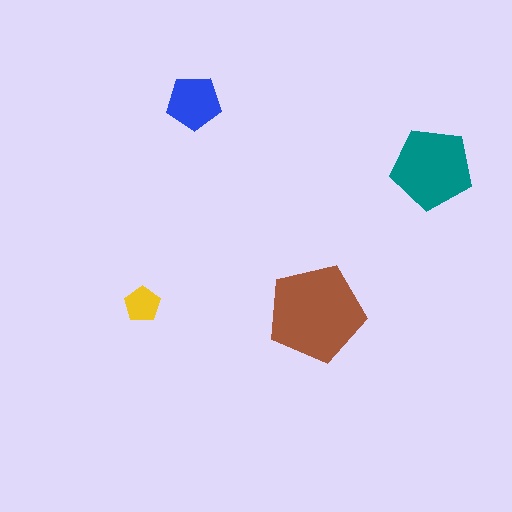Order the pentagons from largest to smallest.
the brown one, the teal one, the blue one, the yellow one.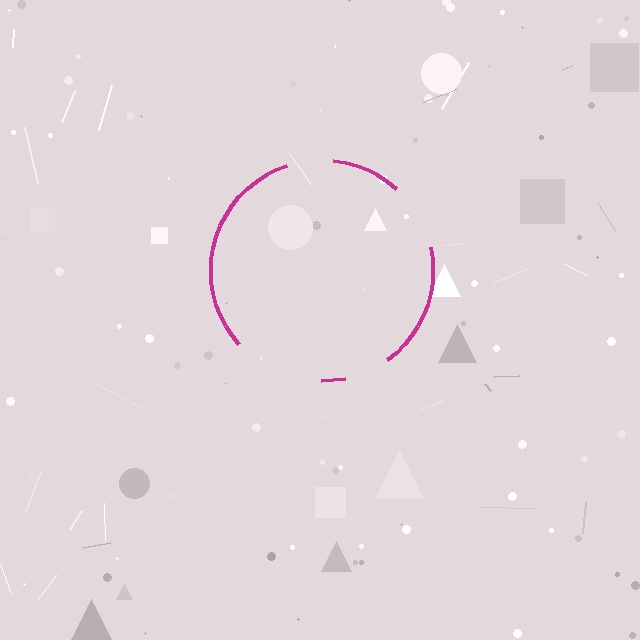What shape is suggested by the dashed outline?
The dashed outline suggests a circle.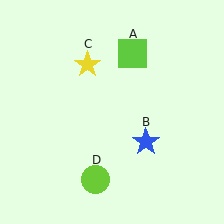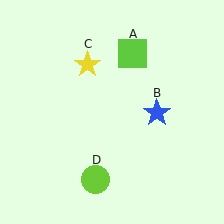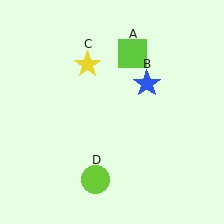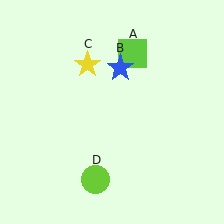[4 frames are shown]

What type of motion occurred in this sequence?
The blue star (object B) rotated counterclockwise around the center of the scene.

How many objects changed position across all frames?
1 object changed position: blue star (object B).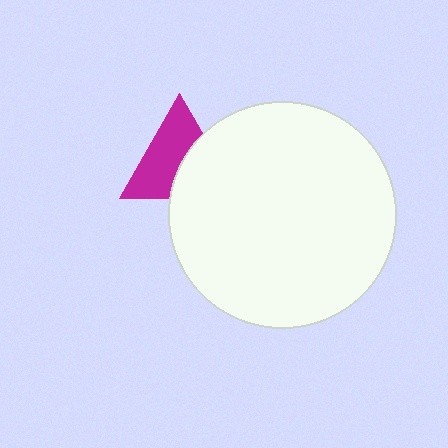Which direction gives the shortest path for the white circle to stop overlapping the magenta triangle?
Moving right gives the shortest separation.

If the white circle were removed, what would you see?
You would see the complete magenta triangle.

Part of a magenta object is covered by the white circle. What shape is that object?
It is a triangle.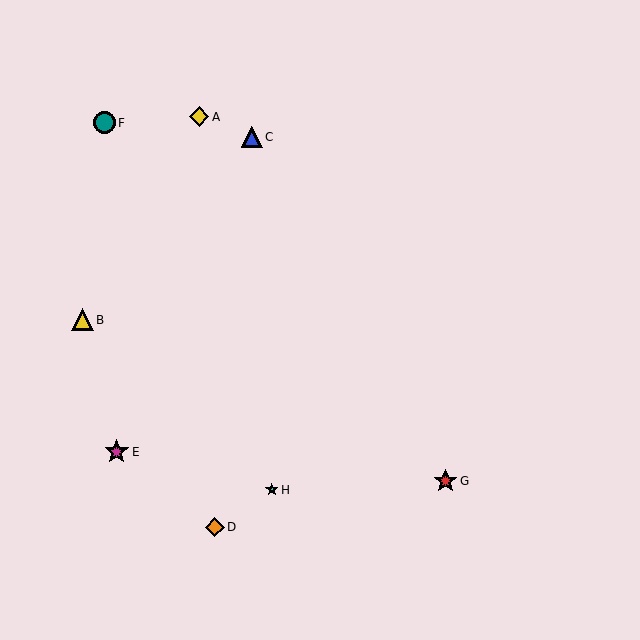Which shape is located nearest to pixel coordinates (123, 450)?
The magenta star (labeled E) at (117, 452) is nearest to that location.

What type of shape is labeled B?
Shape B is a yellow triangle.